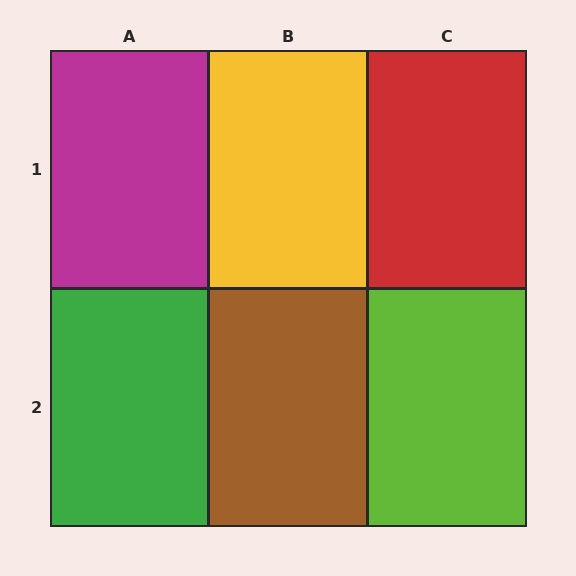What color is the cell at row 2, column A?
Green.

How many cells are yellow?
1 cell is yellow.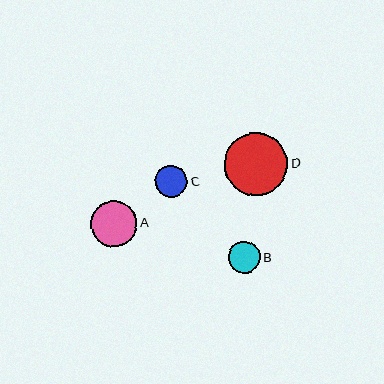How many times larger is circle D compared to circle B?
Circle D is approximately 2.0 times the size of circle B.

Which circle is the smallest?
Circle B is the smallest with a size of approximately 32 pixels.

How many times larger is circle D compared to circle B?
Circle D is approximately 2.0 times the size of circle B.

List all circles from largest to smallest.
From largest to smallest: D, A, C, B.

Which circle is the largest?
Circle D is the largest with a size of approximately 63 pixels.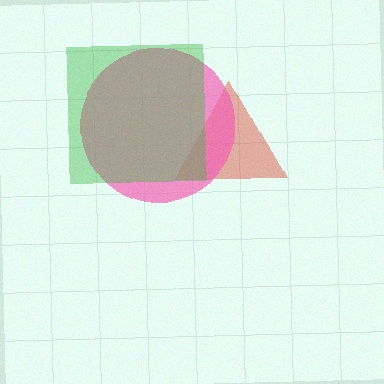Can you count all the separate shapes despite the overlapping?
Yes, there are 3 separate shapes.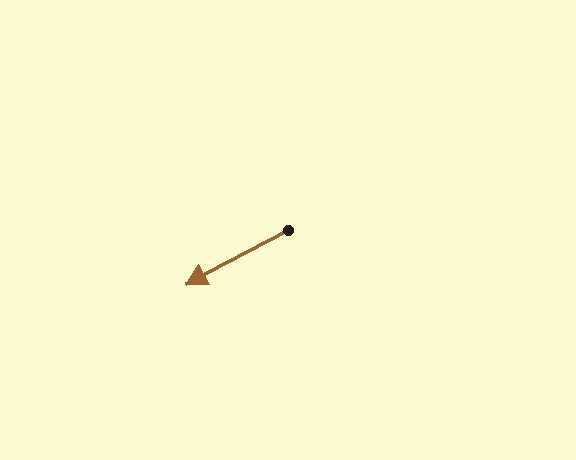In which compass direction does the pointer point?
Southwest.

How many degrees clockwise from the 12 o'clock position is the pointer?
Approximately 242 degrees.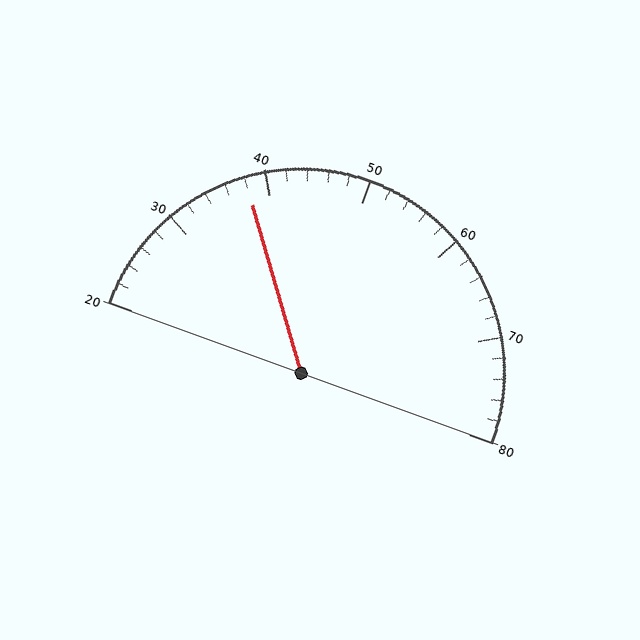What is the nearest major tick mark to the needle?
The nearest major tick mark is 40.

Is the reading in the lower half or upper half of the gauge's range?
The reading is in the lower half of the range (20 to 80).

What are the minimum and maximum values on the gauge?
The gauge ranges from 20 to 80.